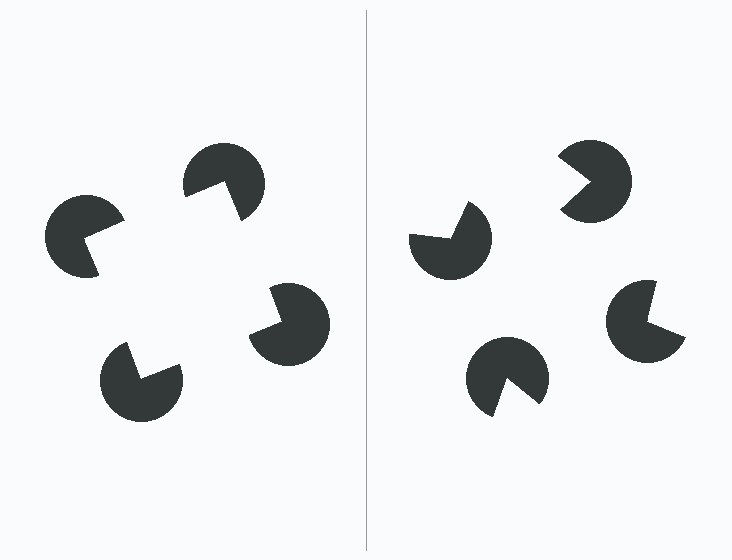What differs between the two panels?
The pac-man discs are positioned identically on both sides; only the wedge orientations differ. On the left they align to a square; on the right they are misaligned.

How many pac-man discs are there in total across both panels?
8 — 4 on each side.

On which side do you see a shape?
An illusory square appears on the left side. On the right side the wedge cuts are rotated, so no coherent shape forms.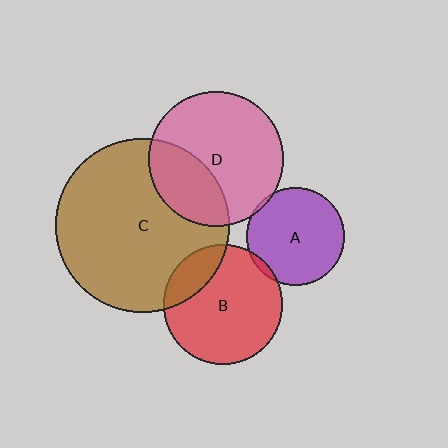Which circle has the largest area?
Circle C (brown).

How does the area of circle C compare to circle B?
Approximately 2.1 times.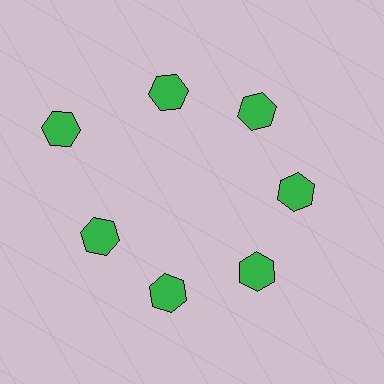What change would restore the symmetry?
The symmetry would be restored by moving it inward, back onto the ring so that all 7 hexagons sit at equal angles and equal distance from the center.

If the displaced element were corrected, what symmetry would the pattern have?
It would have 7-fold rotational symmetry — the pattern would map onto itself every 51 degrees.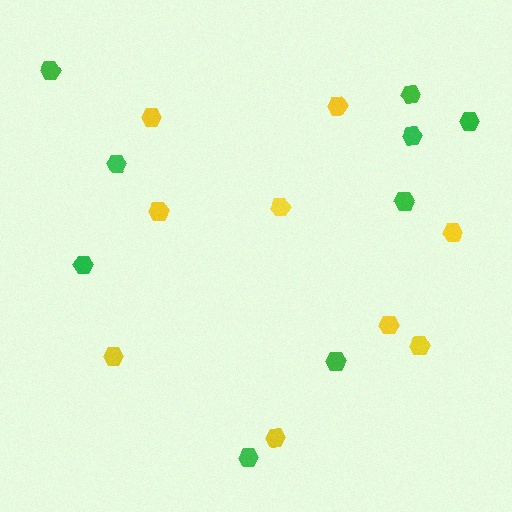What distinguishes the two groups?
There are 2 groups: one group of yellow hexagons (9) and one group of green hexagons (9).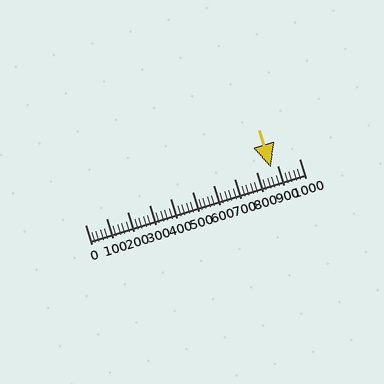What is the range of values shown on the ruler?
The ruler shows values from 0 to 1000.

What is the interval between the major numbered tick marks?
The major tick marks are spaced 100 units apart.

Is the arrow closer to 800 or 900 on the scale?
The arrow is closer to 900.